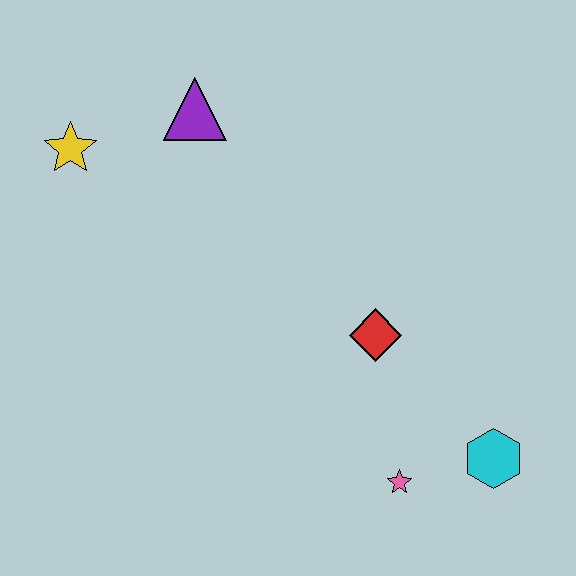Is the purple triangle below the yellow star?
No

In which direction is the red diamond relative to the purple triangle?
The red diamond is below the purple triangle.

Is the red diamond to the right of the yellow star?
Yes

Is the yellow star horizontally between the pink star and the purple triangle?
No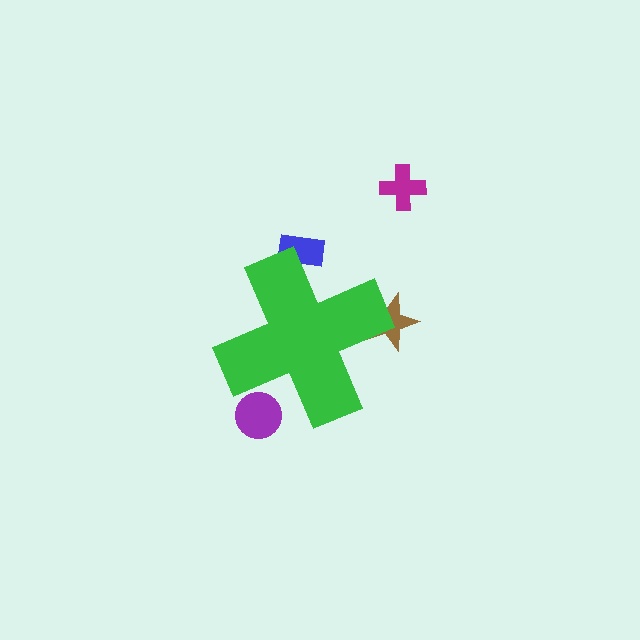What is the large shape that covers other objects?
A green cross.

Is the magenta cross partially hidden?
No, the magenta cross is fully visible.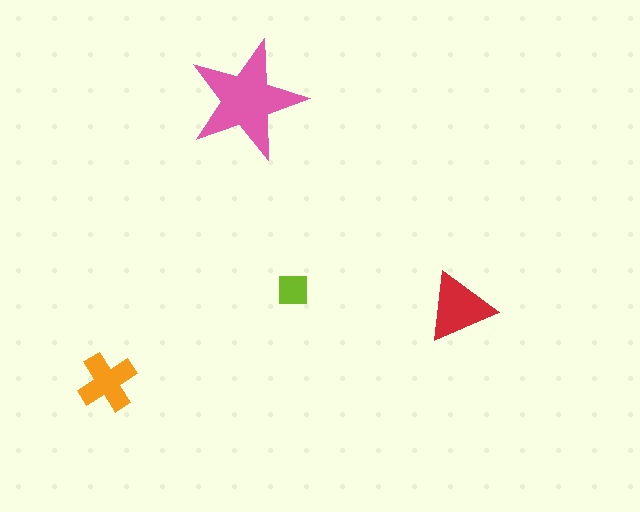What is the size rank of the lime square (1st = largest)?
4th.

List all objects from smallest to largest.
The lime square, the orange cross, the red triangle, the pink star.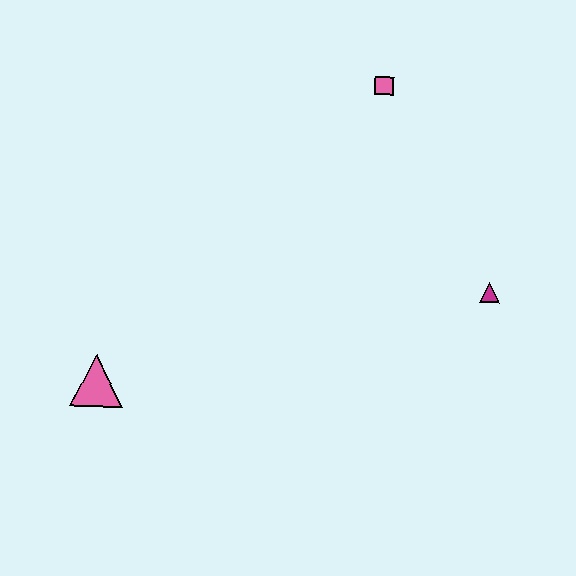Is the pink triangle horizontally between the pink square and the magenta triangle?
No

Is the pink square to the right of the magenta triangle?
No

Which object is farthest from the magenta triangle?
The pink triangle is farthest from the magenta triangle.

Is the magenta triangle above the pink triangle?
Yes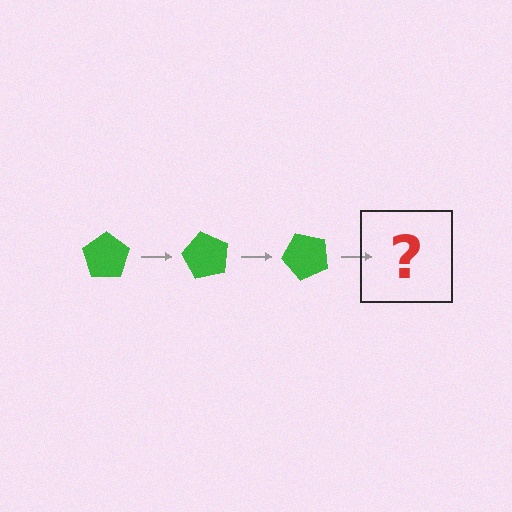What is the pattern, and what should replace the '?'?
The pattern is that the pentagon rotates 60 degrees each step. The '?' should be a green pentagon rotated 180 degrees.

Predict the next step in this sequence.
The next step is a green pentagon rotated 180 degrees.